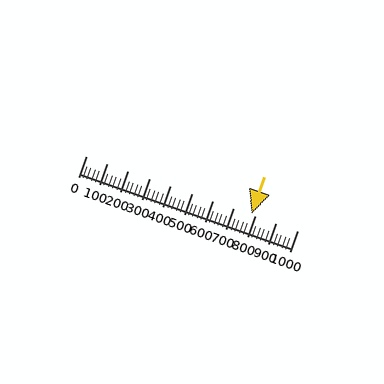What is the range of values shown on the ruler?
The ruler shows values from 0 to 1000.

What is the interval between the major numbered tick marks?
The major tick marks are spaced 100 units apart.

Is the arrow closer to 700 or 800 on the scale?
The arrow is closer to 800.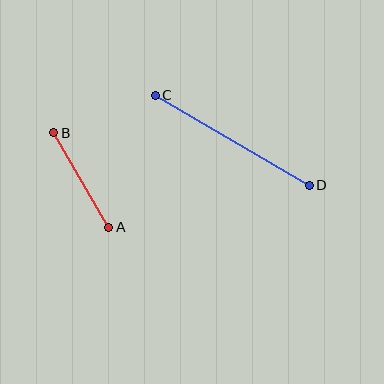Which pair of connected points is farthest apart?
Points C and D are farthest apart.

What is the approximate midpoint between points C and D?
The midpoint is at approximately (232, 140) pixels.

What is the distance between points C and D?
The distance is approximately 178 pixels.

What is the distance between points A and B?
The distance is approximately 109 pixels.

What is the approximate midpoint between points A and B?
The midpoint is at approximately (81, 180) pixels.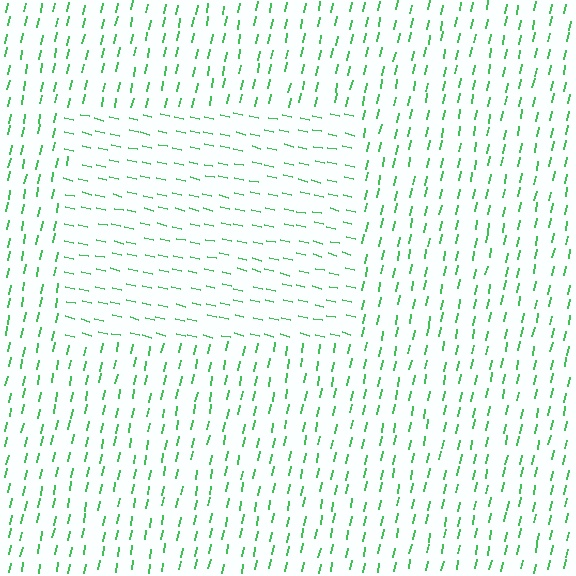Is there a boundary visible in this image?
Yes, there is a texture boundary formed by a change in line orientation.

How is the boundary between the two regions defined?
The boundary is defined purely by a change in line orientation (approximately 88 degrees difference). All lines are the same color and thickness.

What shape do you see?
I see a rectangle.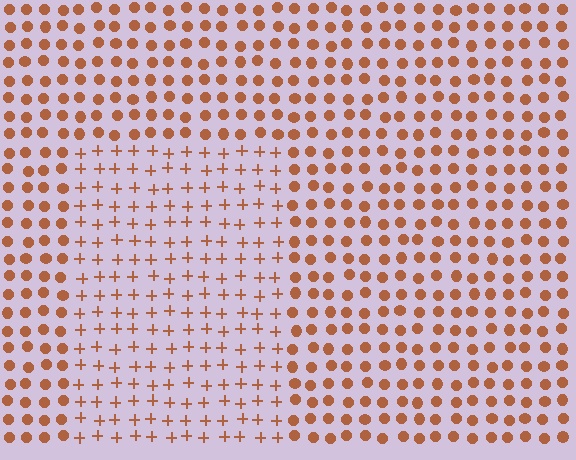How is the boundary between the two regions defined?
The boundary is defined by a change in element shape: plus signs inside vs. circles outside. All elements share the same color and spacing.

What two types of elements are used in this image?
The image uses plus signs inside the rectangle region and circles outside it.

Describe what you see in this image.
The image is filled with small brown elements arranged in a uniform grid. A rectangle-shaped region contains plus signs, while the surrounding area contains circles. The boundary is defined purely by the change in element shape.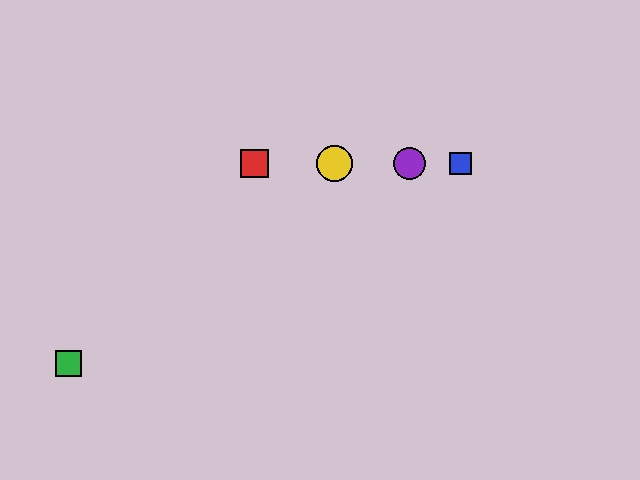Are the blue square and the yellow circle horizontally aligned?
Yes, both are at y≈163.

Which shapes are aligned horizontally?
The red square, the blue square, the yellow circle, the purple circle are aligned horizontally.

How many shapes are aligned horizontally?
4 shapes (the red square, the blue square, the yellow circle, the purple circle) are aligned horizontally.